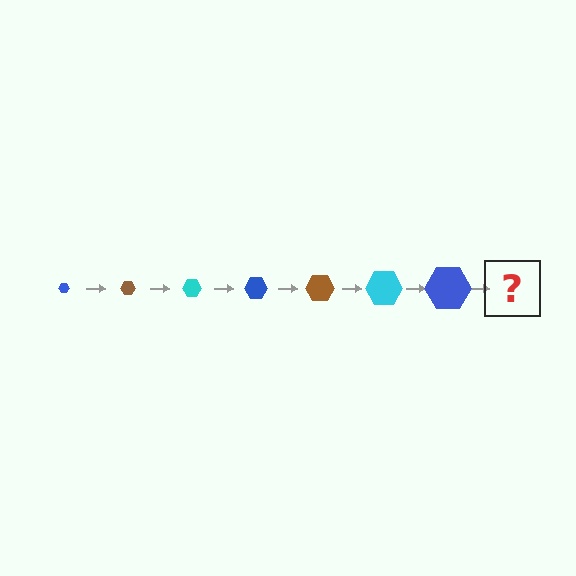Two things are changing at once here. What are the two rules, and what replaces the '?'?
The two rules are that the hexagon grows larger each step and the color cycles through blue, brown, and cyan. The '?' should be a brown hexagon, larger than the previous one.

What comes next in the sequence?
The next element should be a brown hexagon, larger than the previous one.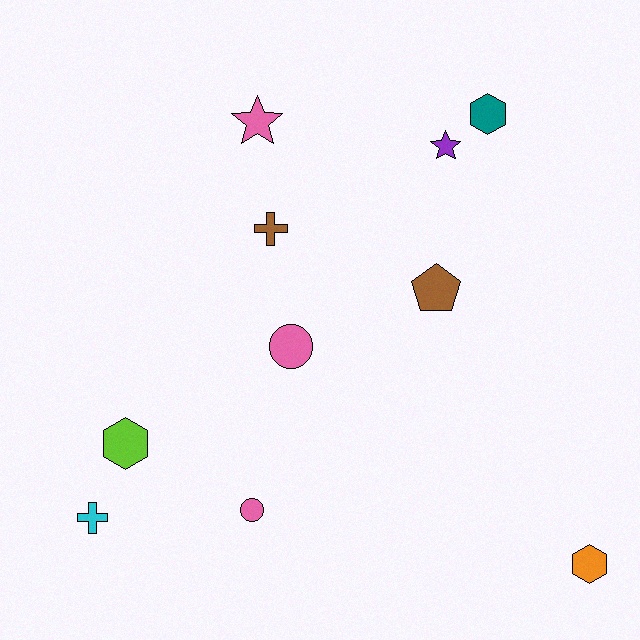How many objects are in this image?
There are 10 objects.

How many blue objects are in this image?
There are no blue objects.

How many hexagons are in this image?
There are 3 hexagons.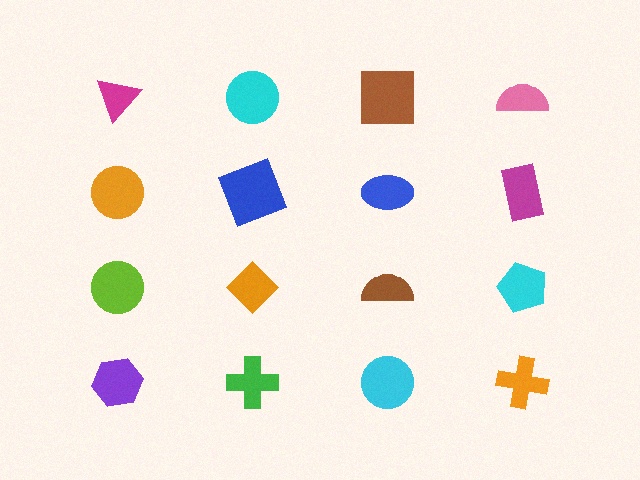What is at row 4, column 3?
A cyan circle.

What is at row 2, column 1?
An orange circle.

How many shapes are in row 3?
4 shapes.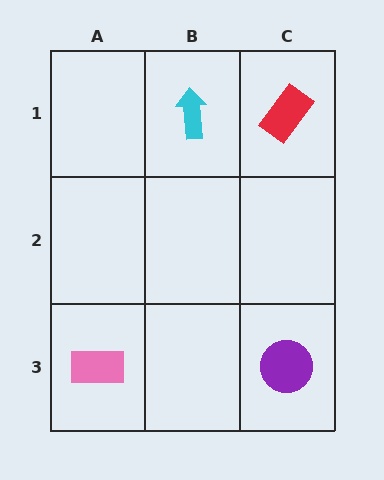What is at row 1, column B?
A cyan arrow.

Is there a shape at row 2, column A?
No, that cell is empty.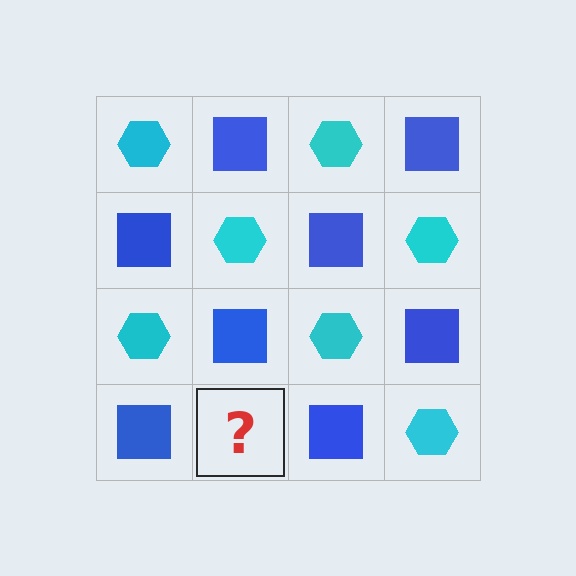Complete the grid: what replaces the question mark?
The question mark should be replaced with a cyan hexagon.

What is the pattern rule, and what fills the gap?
The rule is that it alternates cyan hexagon and blue square in a checkerboard pattern. The gap should be filled with a cyan hexagon.